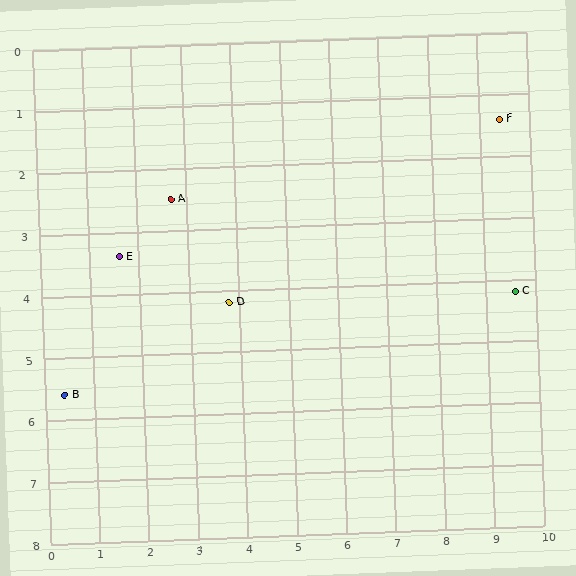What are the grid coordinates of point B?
Point B is at approximately (0.4, 5.6).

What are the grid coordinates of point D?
Point D is at approximately (3.8, 4.2).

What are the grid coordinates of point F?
Point F is at approximately (9.4, 1.4).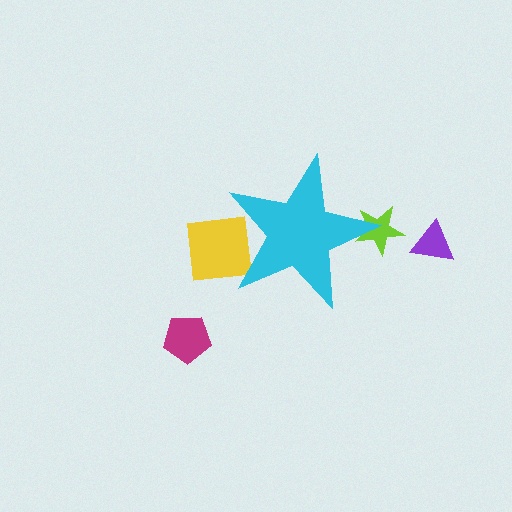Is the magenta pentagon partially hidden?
No, the magenta pentagon is fully visible.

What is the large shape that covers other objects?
A cyan star.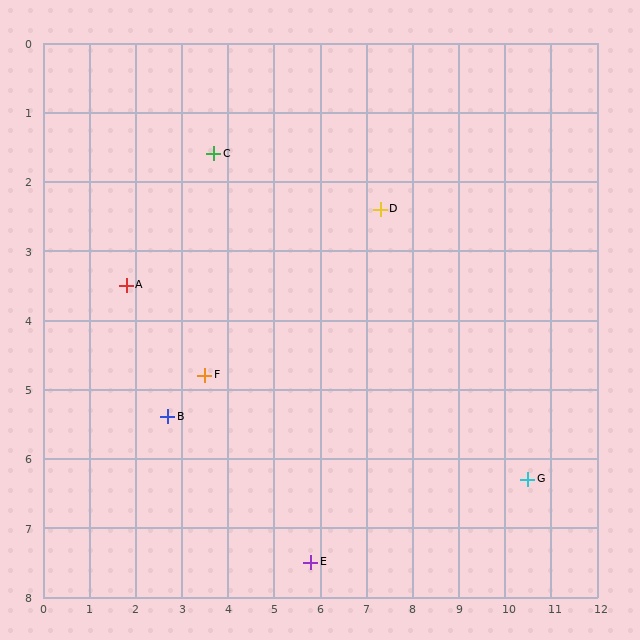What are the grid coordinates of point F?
Point F is at approximately (3.5, 4.8).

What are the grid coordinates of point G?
Point G is at approximately (10.5, 6.3).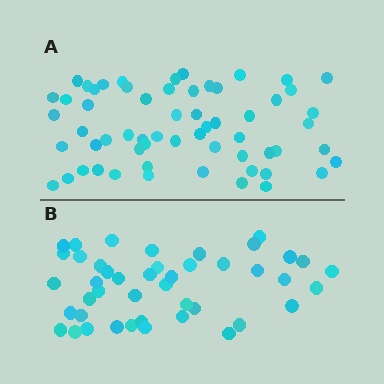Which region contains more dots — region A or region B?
Region A (the top region) has more dots.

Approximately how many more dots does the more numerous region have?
Region A has approximately 15 more dots than region B.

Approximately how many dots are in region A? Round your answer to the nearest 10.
About 60 dots.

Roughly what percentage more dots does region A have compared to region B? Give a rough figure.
About 35% more.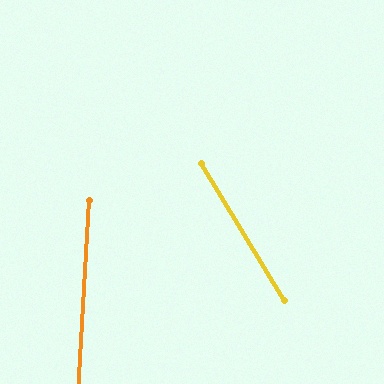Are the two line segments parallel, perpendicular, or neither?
Neither parallel nor perpendicular — they differ by about 34°.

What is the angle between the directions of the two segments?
Approximately 34 degrees.